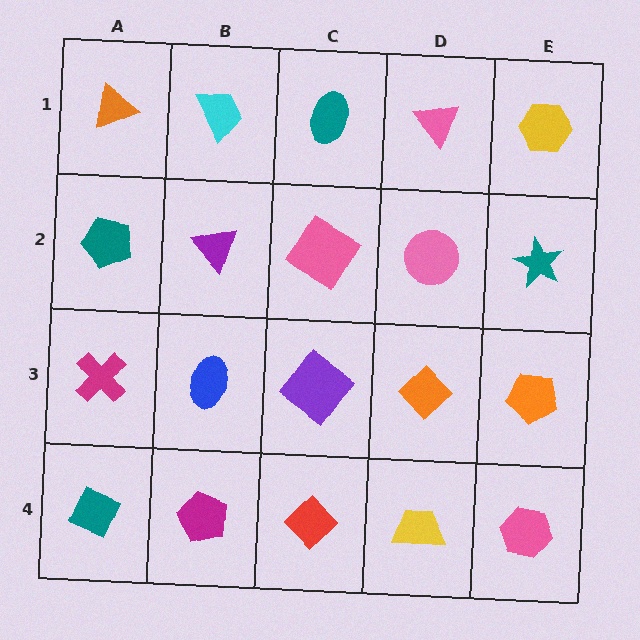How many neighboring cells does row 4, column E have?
2.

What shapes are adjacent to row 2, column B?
A cyan trapezoid (row 1, column B), a blue ellipse (row 3, column B), a teal pentagon (row 2, column A), a pink diamond (row 2, column C).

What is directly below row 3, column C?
A red diamond.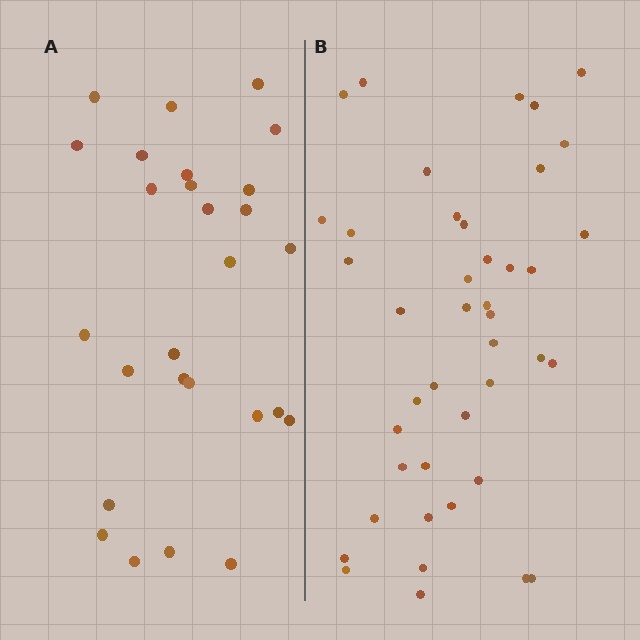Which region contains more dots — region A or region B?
Region B (the right region) has more dots.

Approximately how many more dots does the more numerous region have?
Region B has approximately 15 more dots than region A.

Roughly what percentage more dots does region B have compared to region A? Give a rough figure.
About 55% more.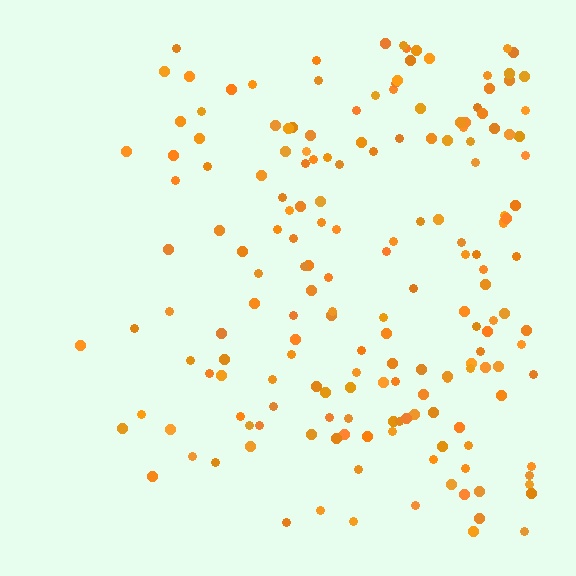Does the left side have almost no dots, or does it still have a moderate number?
Still a moderate number, just noticeably fewer than the right.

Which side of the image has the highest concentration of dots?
The right.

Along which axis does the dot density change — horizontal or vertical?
Horizontal.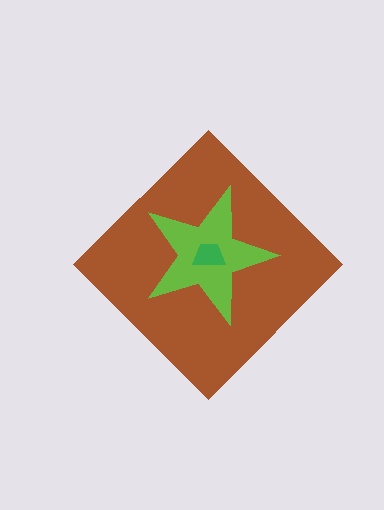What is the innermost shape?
The green trapezoid.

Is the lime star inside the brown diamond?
Yes.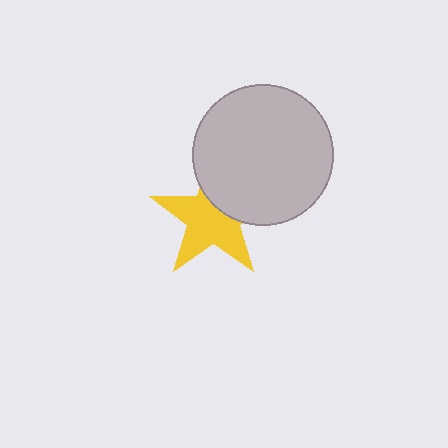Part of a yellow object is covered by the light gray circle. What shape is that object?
It is a star.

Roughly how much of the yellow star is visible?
Most of it is visible (roughly 66%).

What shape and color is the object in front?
The object in front is a light gray circle.